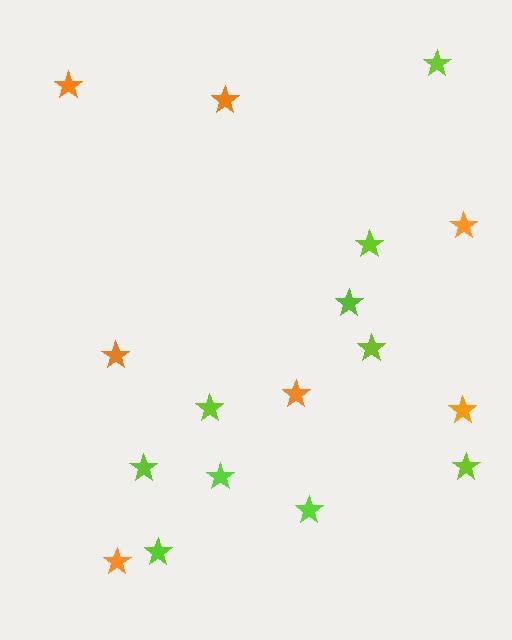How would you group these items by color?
There are 2 groups: one group of lime stars (10) and one group of orange stars (7).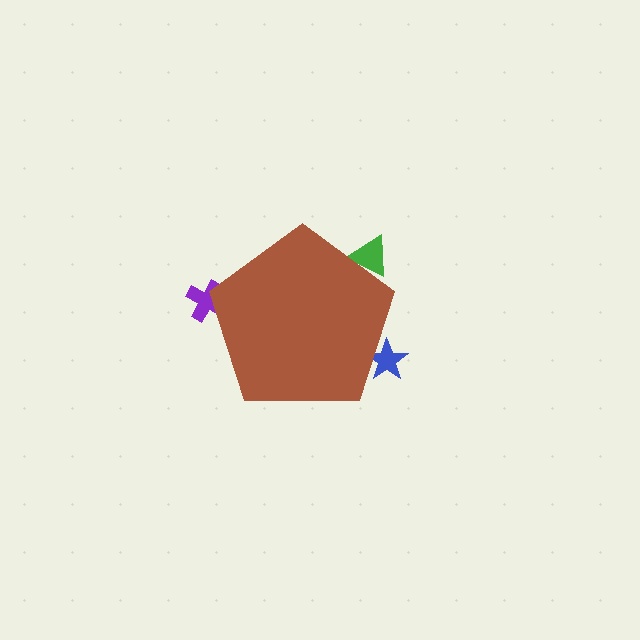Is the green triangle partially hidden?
Yes, the green triangle is partially hidden behind the brown pentagon.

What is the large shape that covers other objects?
A brown pentagon.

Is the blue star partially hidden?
Yes, the blue star is partially hidden behind the brown pentagon.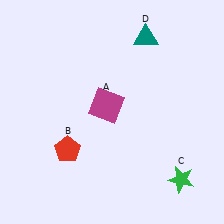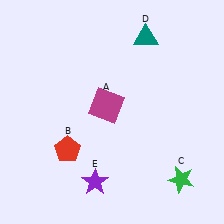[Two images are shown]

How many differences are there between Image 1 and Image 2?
There is 1 difference between the two images.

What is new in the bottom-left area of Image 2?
A purple star (E) was added in the bottom-left area of Image 2.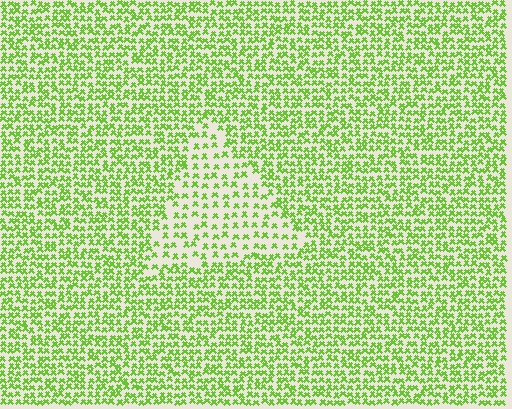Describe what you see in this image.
The image contains small lime elements arranged at two different densities. A triangle-shaped region is visible where the elements are less densely packed than the surrounding area.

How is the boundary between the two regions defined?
The boundary is defined by a change in element density (approximately 1.9x ratio). All elements are the same color, size, and shape.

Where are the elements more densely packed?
The elements are more densely packed outside the triangle boundary.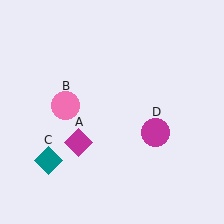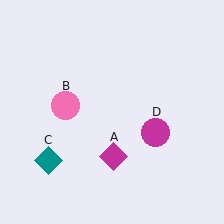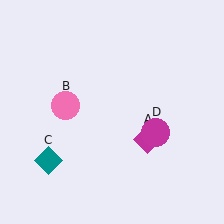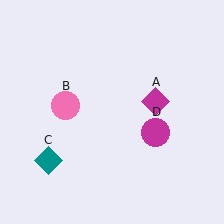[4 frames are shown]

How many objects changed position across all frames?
1 object changed position: magenta diamond (object A).